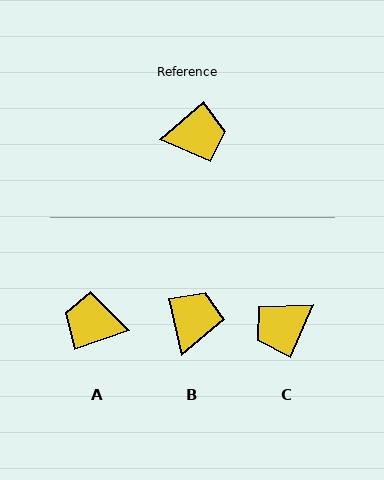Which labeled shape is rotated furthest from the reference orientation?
A, about 158 degrees away.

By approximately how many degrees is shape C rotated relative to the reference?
Approximately 154 degrees clockwise.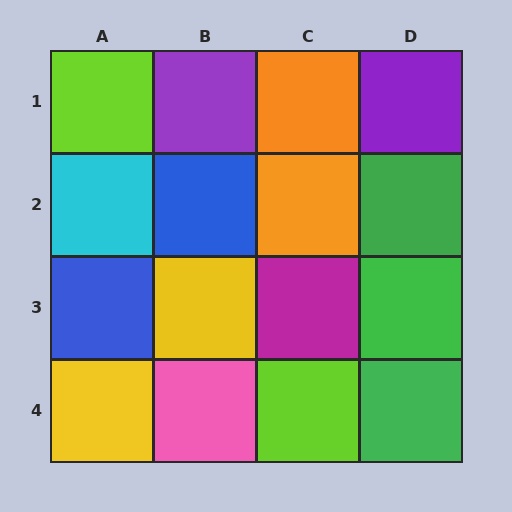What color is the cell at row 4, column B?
Pink.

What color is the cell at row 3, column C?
Magenta.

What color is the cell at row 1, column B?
Purple.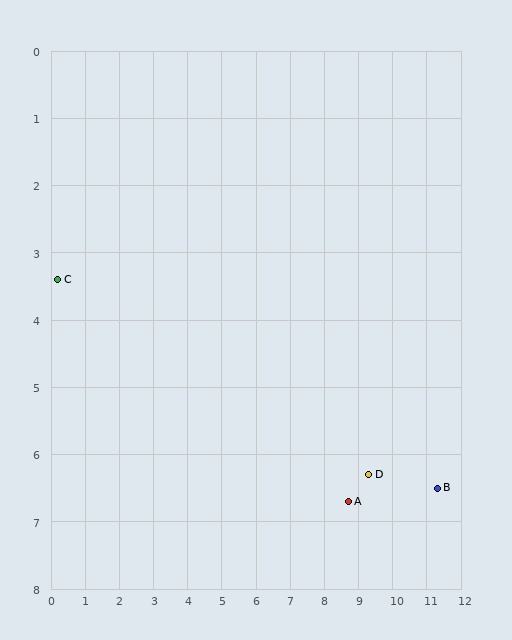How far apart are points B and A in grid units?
Points B and A are about 2.6 grid units apart.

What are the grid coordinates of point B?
Point B is at approximately (11.3, 6.5).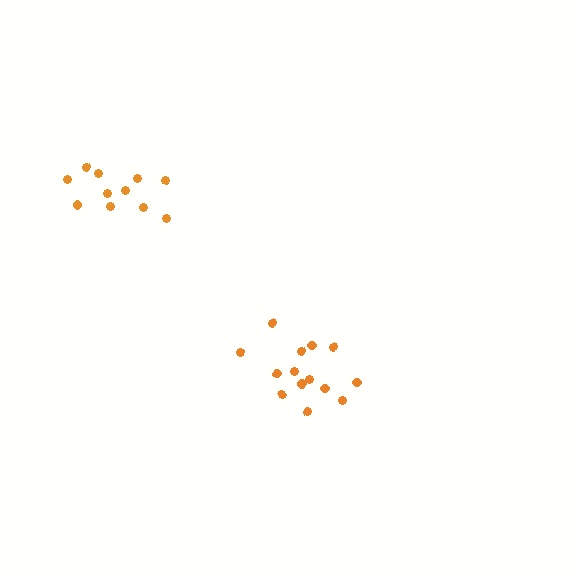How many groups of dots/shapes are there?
There are 2 groups.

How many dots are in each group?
Group 1: 14 dots, Group 2: 11 dots (25 total).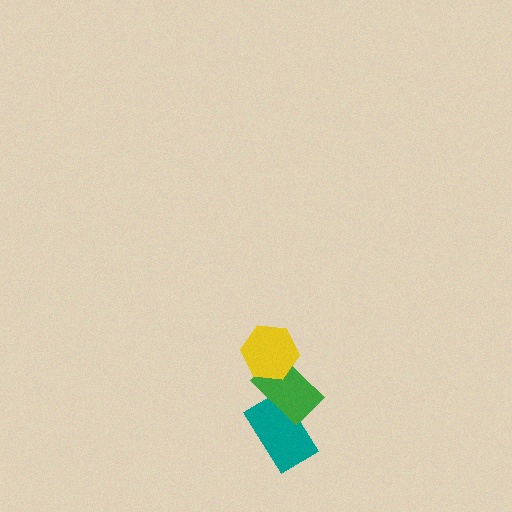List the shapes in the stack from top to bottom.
From top to bottom: the yellow hexagon, the green rectangle, the teal rectangle.